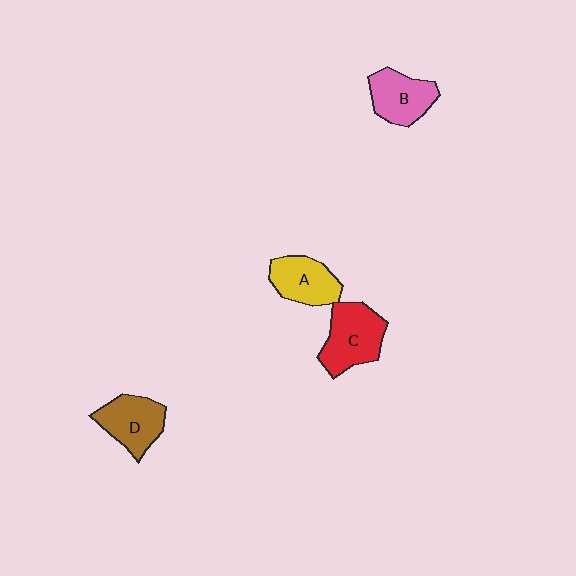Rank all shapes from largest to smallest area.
From largest to smallest: C (red), D (brown), B (pink), A (yellow).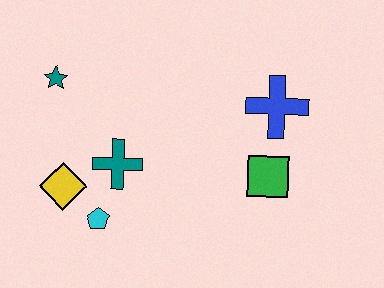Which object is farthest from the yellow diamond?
The blue cross is farthest from the yellow diamond.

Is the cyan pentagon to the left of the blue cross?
Yes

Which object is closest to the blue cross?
The green square is closest to the blue cross.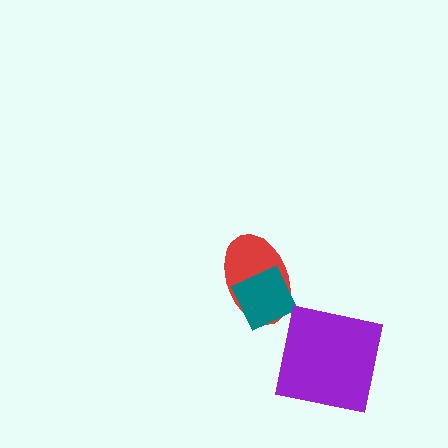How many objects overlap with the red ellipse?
1 object overlaps with the red ellipse.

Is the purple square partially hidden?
No, no other shape covers it.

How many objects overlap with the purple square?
0 objects overlap with the purple square.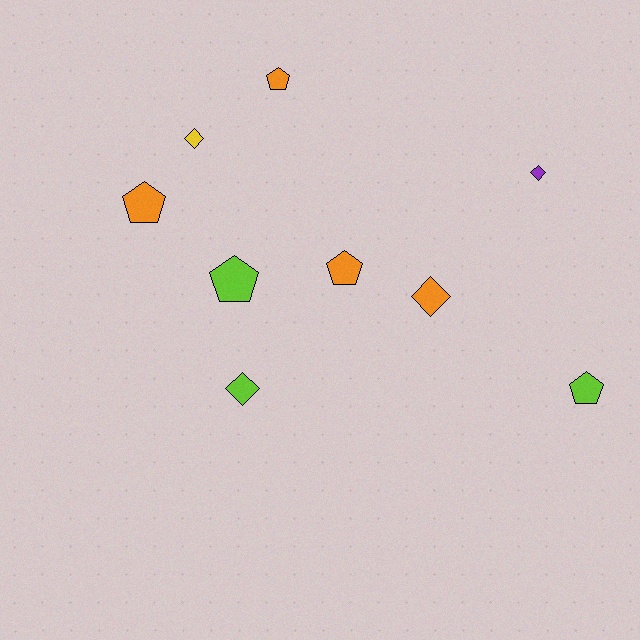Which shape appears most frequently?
Pentagon, with 5 objects.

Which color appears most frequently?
Orange, with 4 objects.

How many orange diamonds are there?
There is 1 orange diamond.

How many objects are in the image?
There are 9 objects.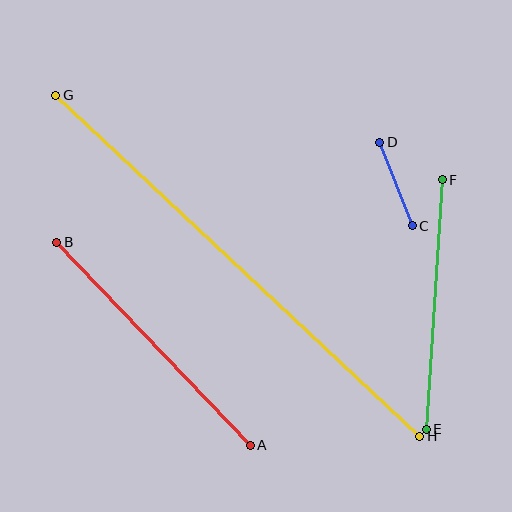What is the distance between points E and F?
The distance is approximately 250 pixels.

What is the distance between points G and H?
The distance is approximately 498 pixels.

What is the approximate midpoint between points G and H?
The midpoint is at approximately (238, 266) pixels.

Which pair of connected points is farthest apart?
Points G and H are farthest apart.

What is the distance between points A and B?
The distance is approximately 280 pixels.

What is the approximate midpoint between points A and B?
The midpoint is at approximately (154, 344) pixels.